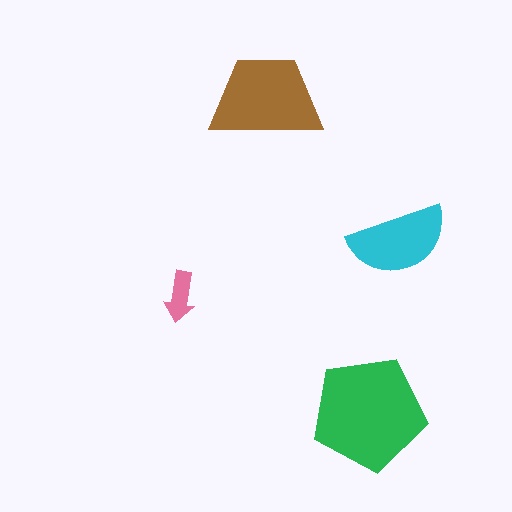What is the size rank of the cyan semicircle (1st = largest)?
3rd.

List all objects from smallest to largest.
The pink arrow, the cyan semicircle, the brown trapezoid, the green pentagon.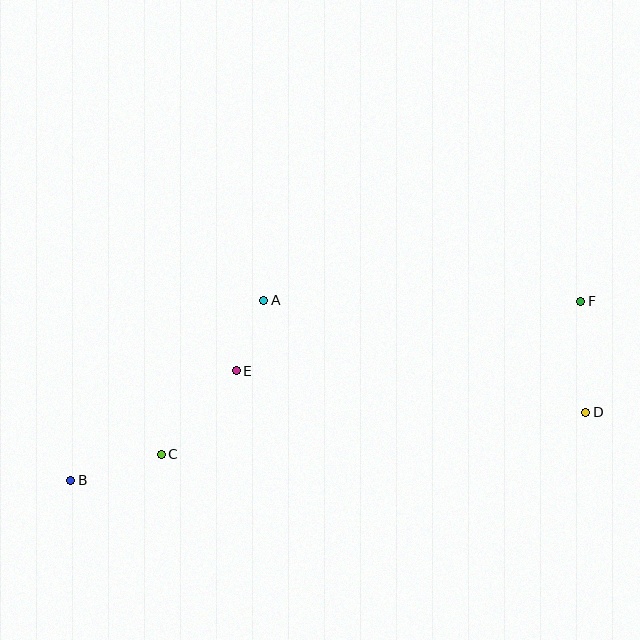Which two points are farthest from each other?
Points B and F are farthest from each other.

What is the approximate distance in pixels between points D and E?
The distance between D and E is approximately 352 pixels.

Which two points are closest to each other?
Points A and E are closest to each other.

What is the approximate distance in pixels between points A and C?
The distance between A and C is approximately 185 pixels.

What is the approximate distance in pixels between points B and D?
The distance between B and D is approximately 519 pixels.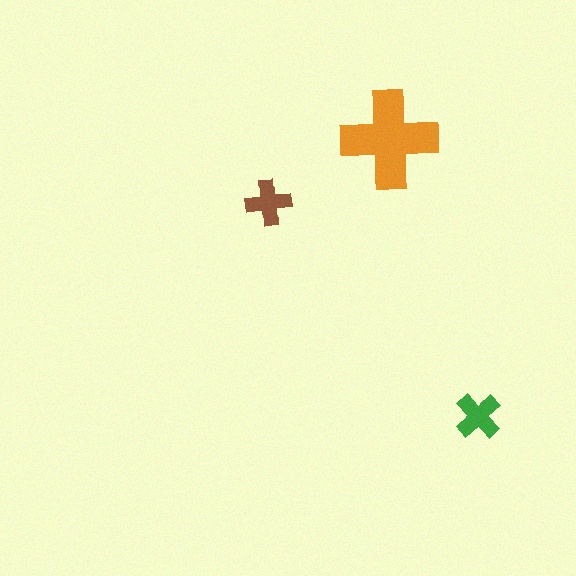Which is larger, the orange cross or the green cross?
The orange one.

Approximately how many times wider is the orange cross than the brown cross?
About 2 times wider.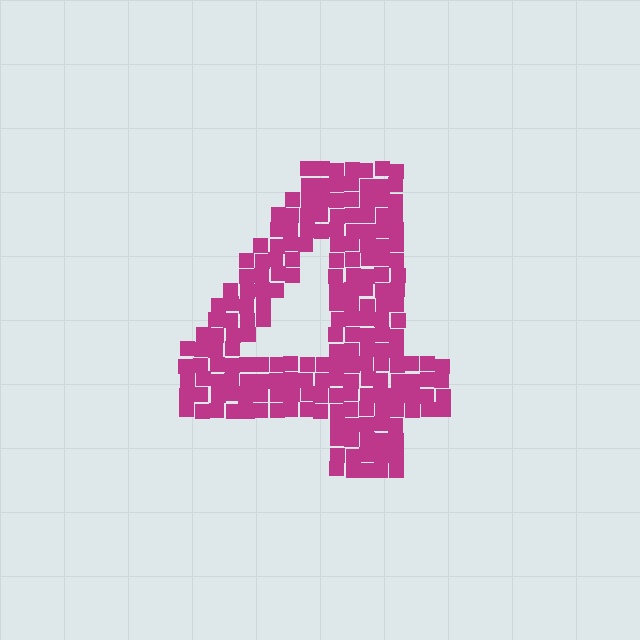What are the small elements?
The small elements are squares.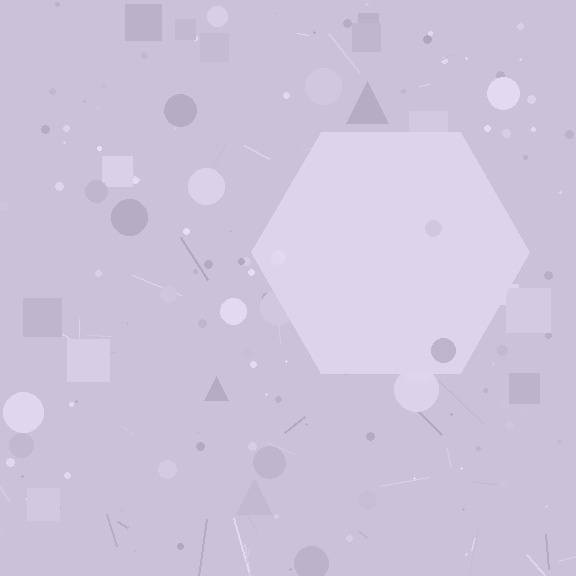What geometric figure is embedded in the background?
A hexagon is embedded in the background.